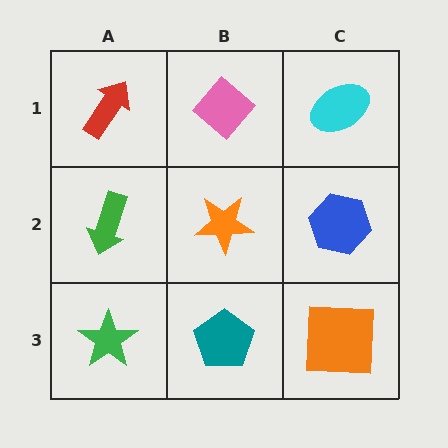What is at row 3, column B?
A teal pentagon.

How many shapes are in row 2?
3 shapes.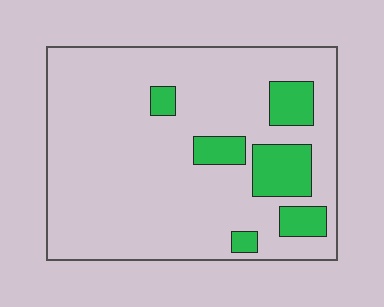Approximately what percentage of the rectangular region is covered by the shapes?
Approximately 15%.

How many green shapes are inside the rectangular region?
6.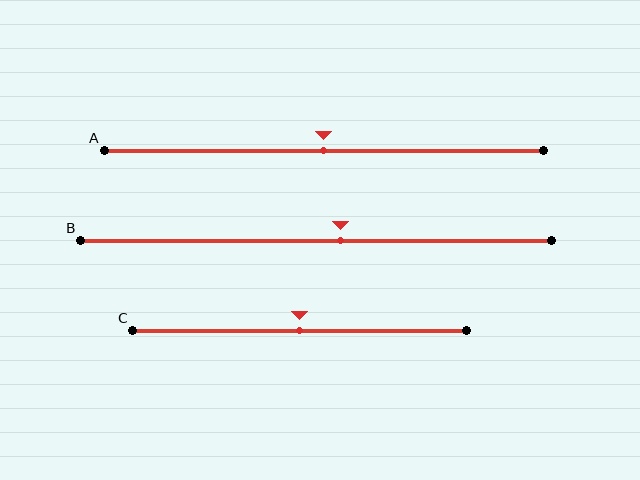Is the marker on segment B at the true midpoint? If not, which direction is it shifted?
No, the marker on segment B is shifted to the right by about 5% of the segment length.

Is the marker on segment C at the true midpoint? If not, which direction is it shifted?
Yes, the marker on segment C is at the true midpoint.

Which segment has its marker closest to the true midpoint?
Segment A has its marker closest to the true midpoint.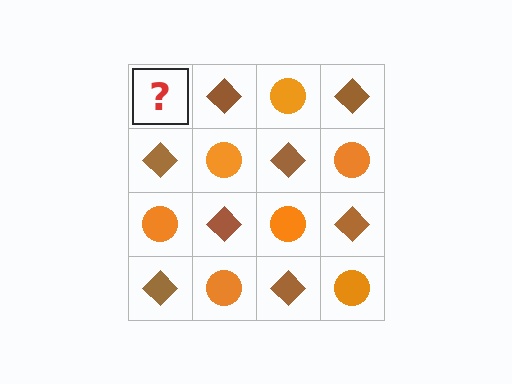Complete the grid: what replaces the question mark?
The question mark should be replaced with an orange circle.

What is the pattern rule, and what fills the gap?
The rule is that it alternates orange circle and brown diamond in a checkerboard pattern. The gap should be filled with an orange circle.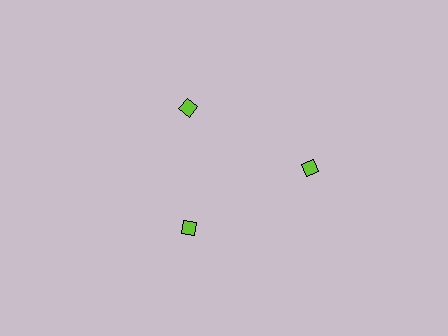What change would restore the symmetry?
The symmetry would be restored by moving it inward, back onto the ring so that all 3 diamonds sit at equal angles and equal distance from the center.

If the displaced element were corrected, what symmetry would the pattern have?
It would have 3-fold rotational symmetry — the pattern would map onto itself every 120 degrees.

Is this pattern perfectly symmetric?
No. The 3 lime diamonds are arranged in a ring, but one element near the 3 o'clock position is pushed outward from the center, breaking the 3-fold rotational symmetry.